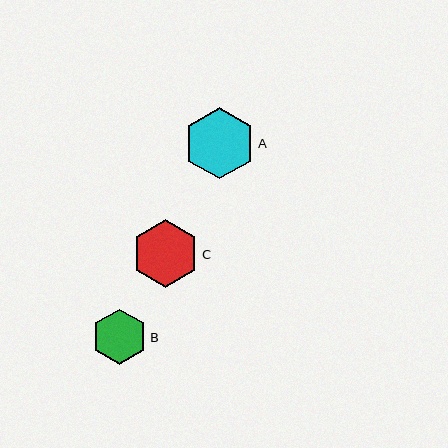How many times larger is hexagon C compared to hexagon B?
Hexagon C is approximately 1.2 times the size of hexagon B.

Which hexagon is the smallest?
Hexagon B is the smallest with a size of approximately 56 pixels.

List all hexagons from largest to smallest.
From largest to smallest: A, C, B.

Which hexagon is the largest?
Hexagon A is the largest with a size of approximately 71 pixels.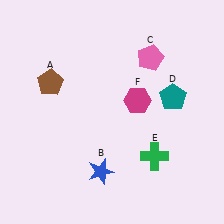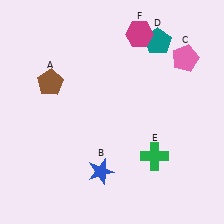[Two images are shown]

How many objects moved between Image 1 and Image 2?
3 objects moved between the two images.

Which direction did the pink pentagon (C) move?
The pink pentagon (C) moved right.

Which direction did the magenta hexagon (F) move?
The magenta hexagon (F) moved up.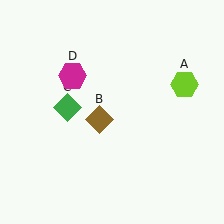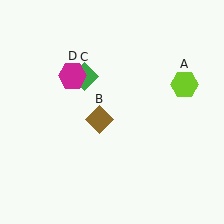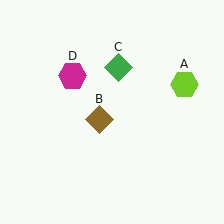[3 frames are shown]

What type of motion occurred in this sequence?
The green diamond (object C) rotated clockwise around the center of the scene.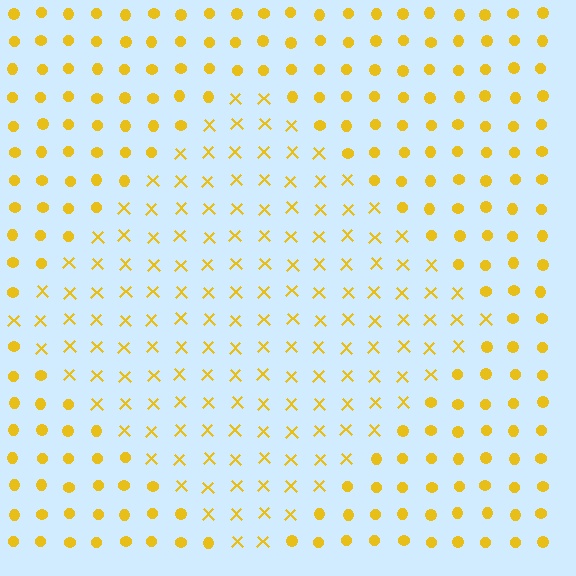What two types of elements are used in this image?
The image uses X marks inside the diamond region and circles outside it.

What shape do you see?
I see a diamond.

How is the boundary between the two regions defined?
The boundary is defined by a change in element shape: X marks inside vs. circles outside. All elements share the same color and spacing.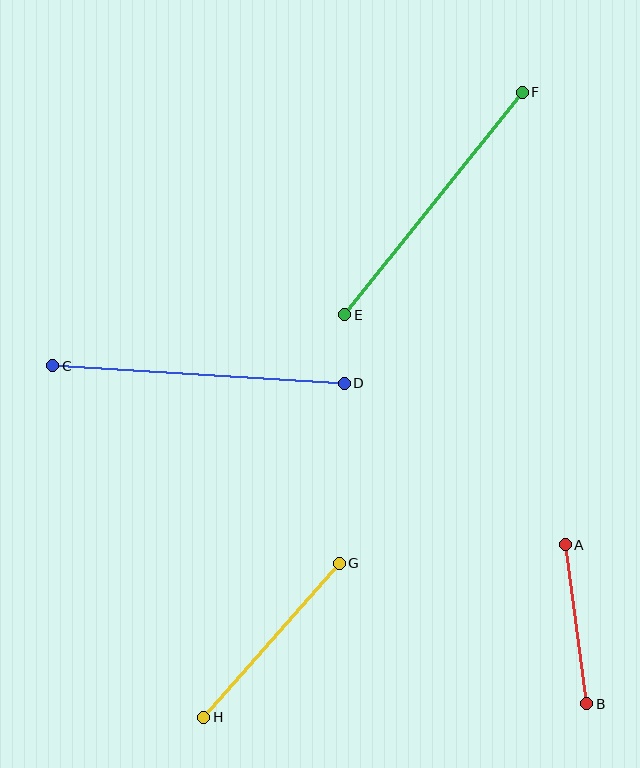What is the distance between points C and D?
The distance is approximately 292 pixels.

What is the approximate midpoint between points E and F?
The midpoint is at approximately (434, 203) pixels.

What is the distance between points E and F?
The distance is approximately 285 pixels.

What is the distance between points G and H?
The distance is approximately 205 pixels.